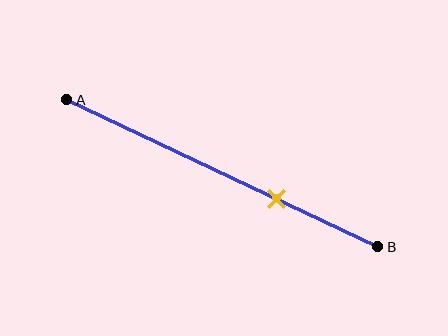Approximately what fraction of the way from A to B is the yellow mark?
The yellow mark is approximately 65% of the way from A to B.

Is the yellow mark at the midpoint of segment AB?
No, the mark is at about 65% from A, not at the 50% midpoint.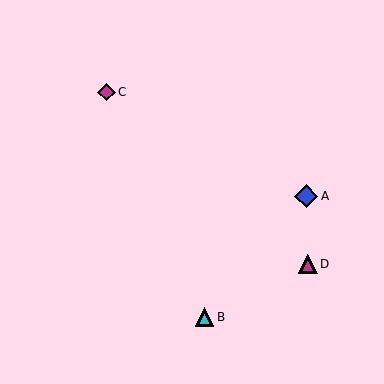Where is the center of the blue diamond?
The center of the blue diamond is at (306, 196).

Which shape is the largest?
The blue diamond (labeled A) is the largest.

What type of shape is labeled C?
Shape C is a magenta diamond.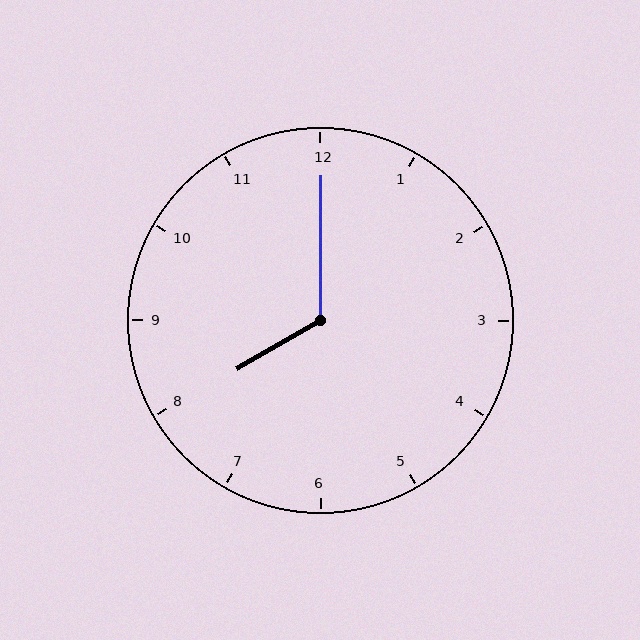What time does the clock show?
8:00.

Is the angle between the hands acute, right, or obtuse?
It is obtuse.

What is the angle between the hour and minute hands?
Approximately 120 degrees.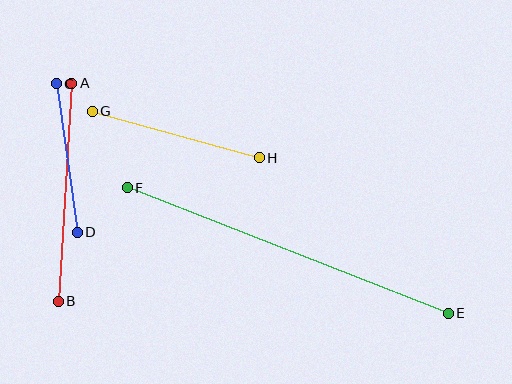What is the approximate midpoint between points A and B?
The midpoint is at approximately (65, 192) pixels.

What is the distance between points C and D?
The distance is approximately 150 pixels.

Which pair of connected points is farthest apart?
Points E and F are farthest apart.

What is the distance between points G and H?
The distance is approximately 173 pixels.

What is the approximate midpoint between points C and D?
The midpoint is at approximately (67, 158) pixels.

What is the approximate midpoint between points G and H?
The midpoint is at approximately (176, 135) pixels.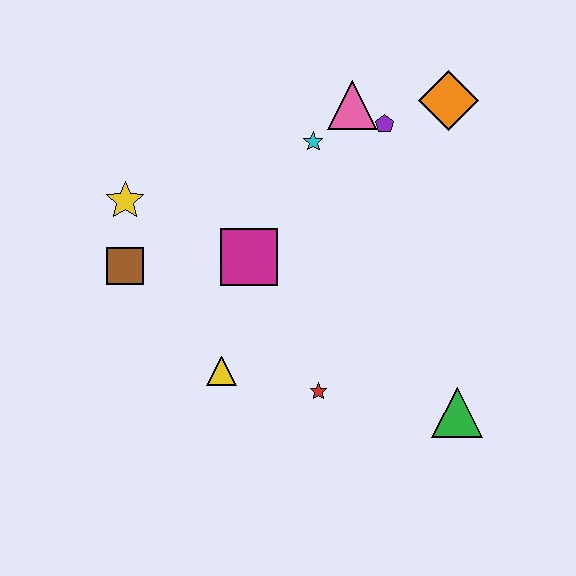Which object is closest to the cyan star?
The pink triangle is closest to the cyan star.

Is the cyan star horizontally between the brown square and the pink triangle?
Yes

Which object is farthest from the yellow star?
The green triangle is farthest from the yellow star.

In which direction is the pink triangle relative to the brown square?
The pink triangle is to the right of the brown square.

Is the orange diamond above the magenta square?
Yes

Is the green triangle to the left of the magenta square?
No